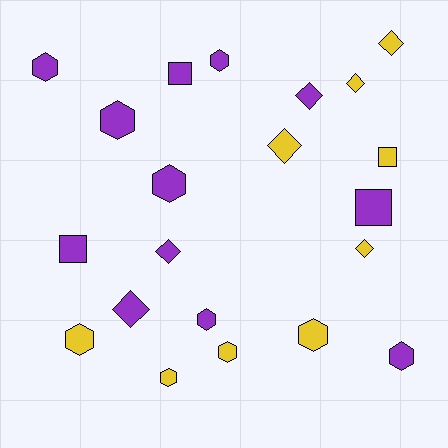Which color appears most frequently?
Purple, with 12 objects.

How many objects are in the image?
There are 21 objects.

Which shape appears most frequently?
Hexagon, with 10 objects.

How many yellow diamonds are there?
There are 4 yellow diamonds.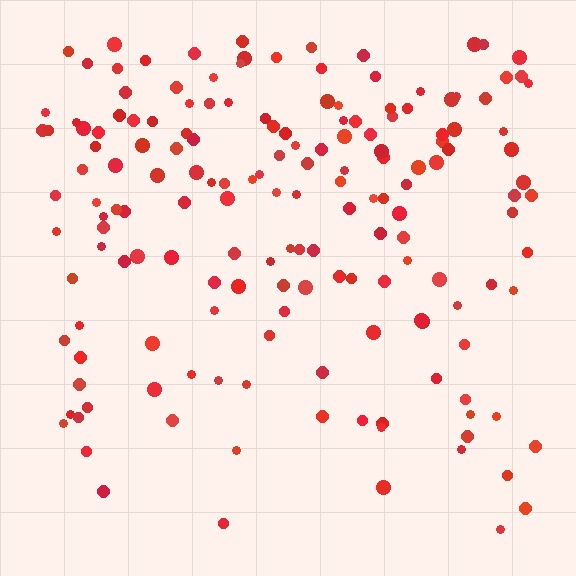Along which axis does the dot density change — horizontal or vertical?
Vertical.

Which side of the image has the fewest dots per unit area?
The bottom.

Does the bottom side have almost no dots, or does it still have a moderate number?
Still a moderate number, just noticeably fewer than the top.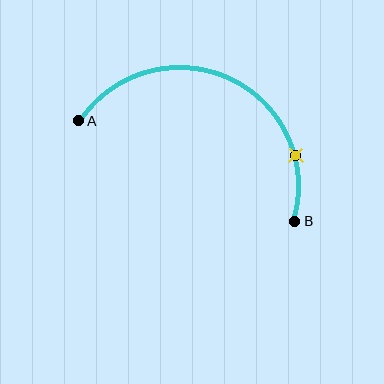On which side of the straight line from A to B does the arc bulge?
The arc bulges above the straight line connecting A and B.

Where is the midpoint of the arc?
The arc midpoint is the point on the curve farthest from the straight line joining A and B. It sits above that line.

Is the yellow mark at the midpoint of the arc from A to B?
No. The yellow mark lies on the arc but is closer to endpoint B. The arc midpoint would be at the point on the curve equidistant along the arc from both A and B.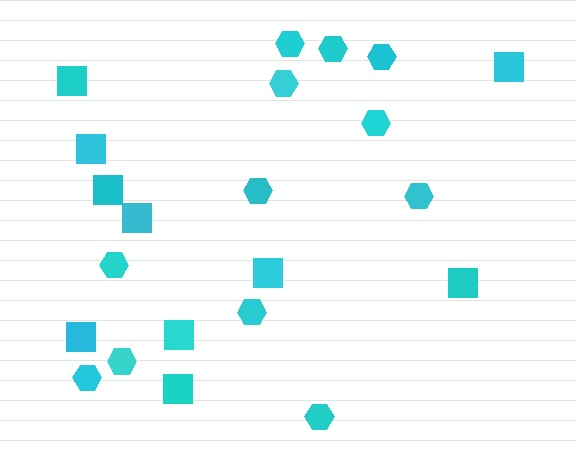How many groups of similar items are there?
There are 2 groups: one group of hexagons (12) and one group of squares (10).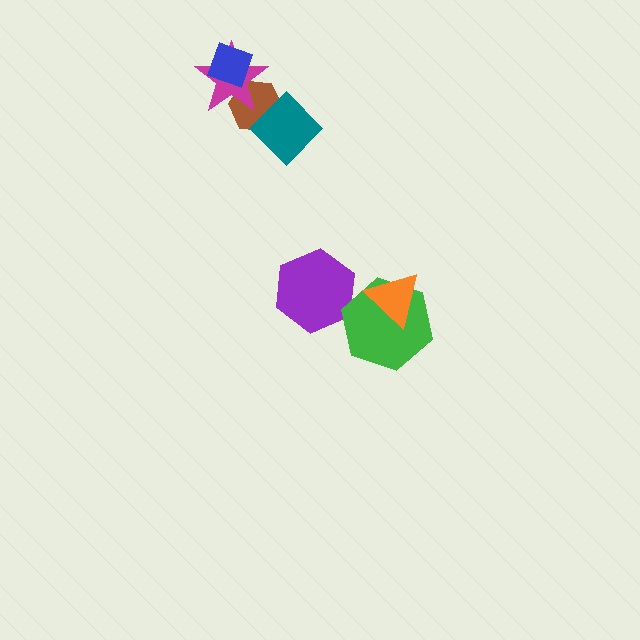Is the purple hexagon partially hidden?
Yes, it is partially covered by another shape.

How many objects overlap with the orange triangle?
1 object overlaps with the orange triangle.